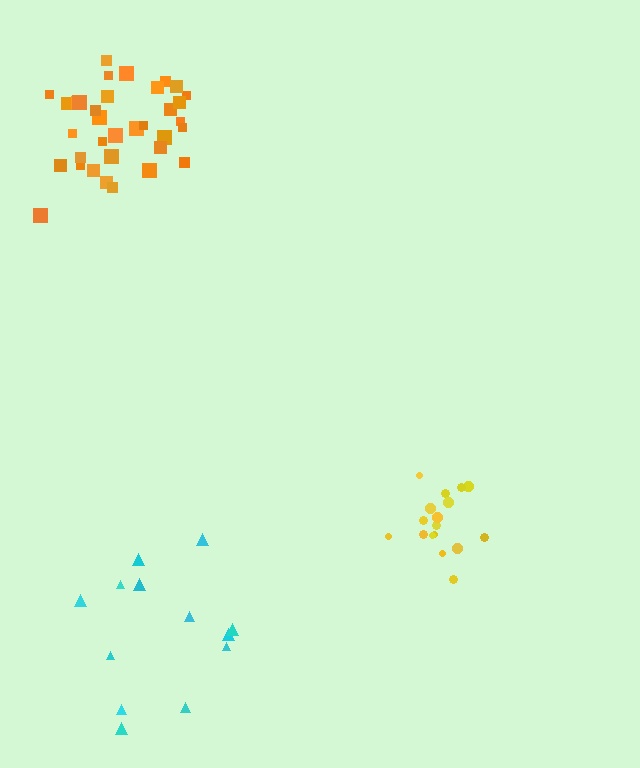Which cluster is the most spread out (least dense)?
Cyan.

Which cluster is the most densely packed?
Yellow.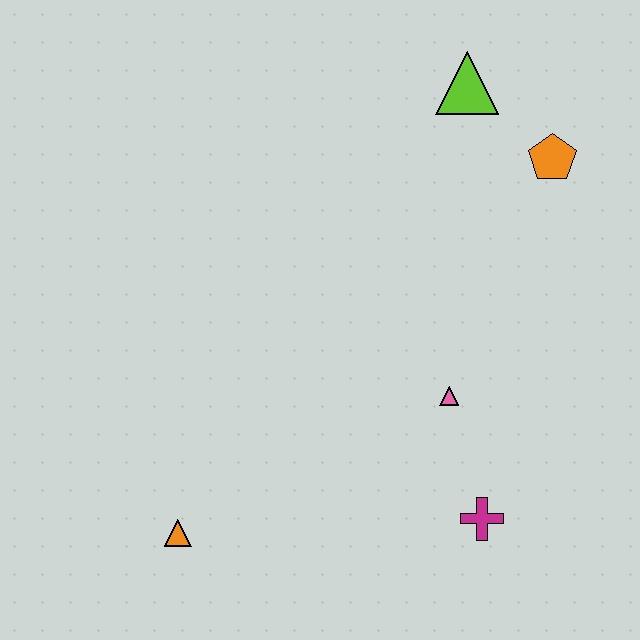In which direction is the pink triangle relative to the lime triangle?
The pink triangle is below the lime triangle.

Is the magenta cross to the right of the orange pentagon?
No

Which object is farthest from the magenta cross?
The lime triangle is farthest from the magenta cross.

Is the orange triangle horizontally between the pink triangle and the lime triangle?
No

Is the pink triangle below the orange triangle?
No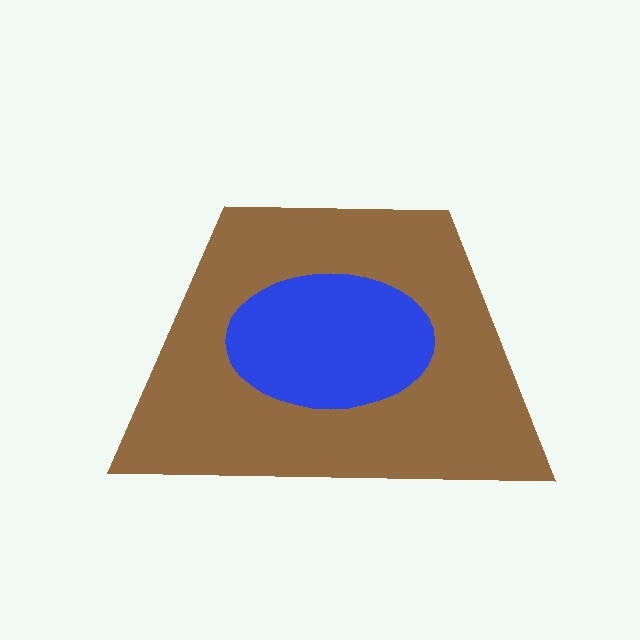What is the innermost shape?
The blue ellipse.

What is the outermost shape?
The brown trapezoid.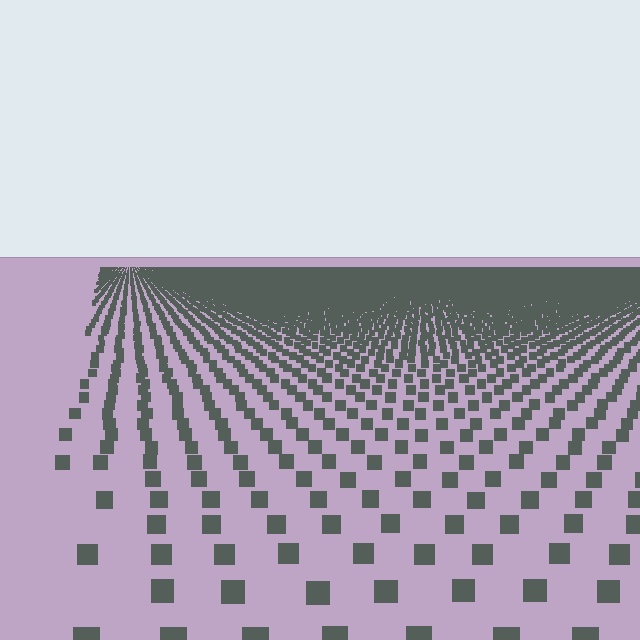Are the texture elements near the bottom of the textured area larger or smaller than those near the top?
Larger. Near the bottom, elements are closer to the viewer and appear at a bigger on-screen size.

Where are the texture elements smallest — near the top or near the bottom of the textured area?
Near the top.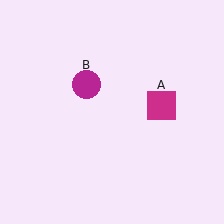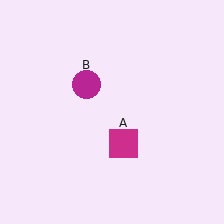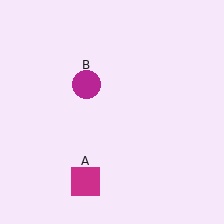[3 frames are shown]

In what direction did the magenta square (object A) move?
The magenta square (object A) moved down and to the left.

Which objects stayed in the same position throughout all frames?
Magenta circle (object B) remained stationary.